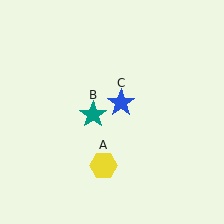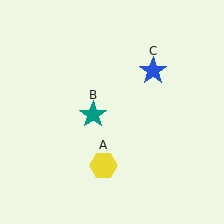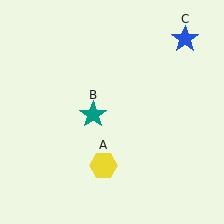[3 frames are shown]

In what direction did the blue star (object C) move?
The blue star (object C) moved up and to the right.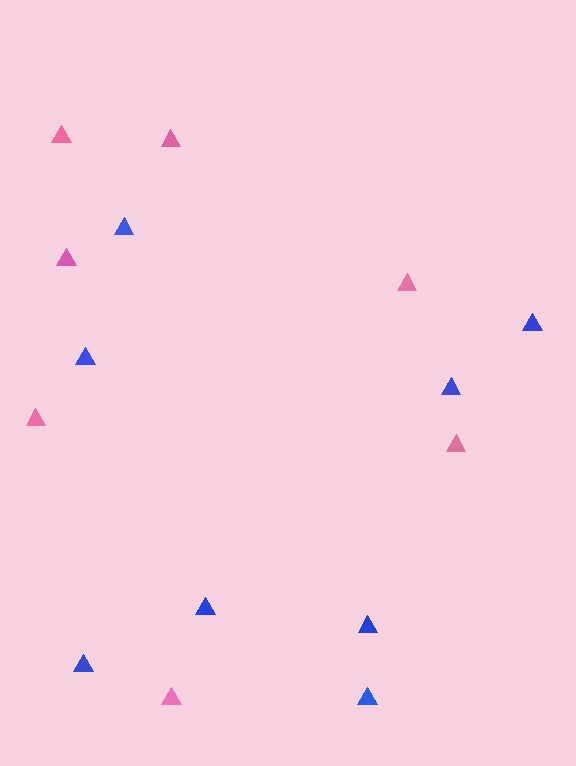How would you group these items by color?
There are 2 groups: one group of blue triangles (8) and one group of pink triangles (7).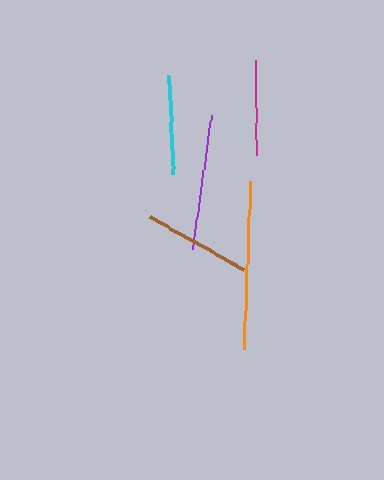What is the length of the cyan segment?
The cyan segment is approximately 98 pixels long.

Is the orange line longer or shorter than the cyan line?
The orange line is longer than the cyan line.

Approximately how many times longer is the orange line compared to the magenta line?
The orange line is approximately 1.8 times the length of the magenta line.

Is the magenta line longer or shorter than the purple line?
The purple line is longer than the magenta line.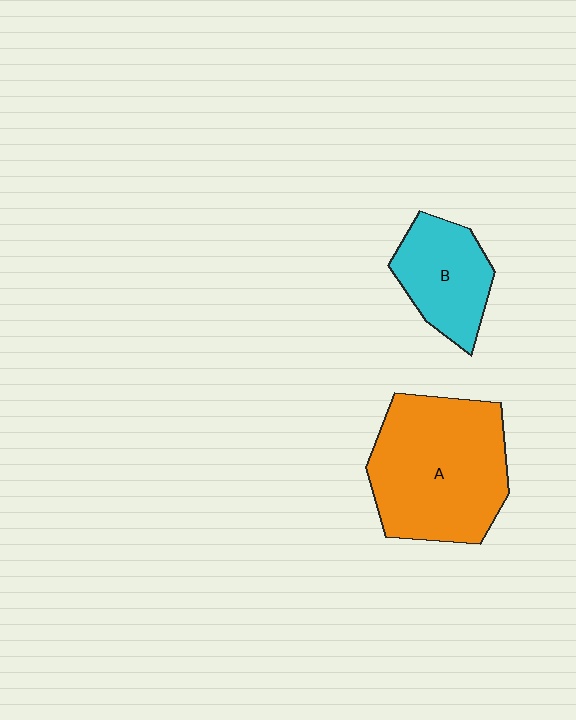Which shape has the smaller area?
Shape B (cyan).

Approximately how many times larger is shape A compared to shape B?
Approximately 1.9 times.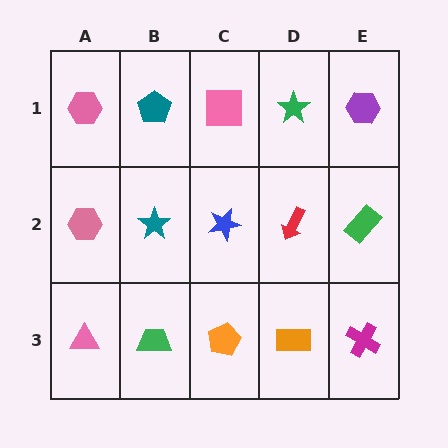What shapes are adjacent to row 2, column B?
A teal pentagon (row 1, column B), a green trapezoid (row 3, column B), a pink hexagon (row 2, column A), a blue star (row 2, column C).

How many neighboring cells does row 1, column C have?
3.